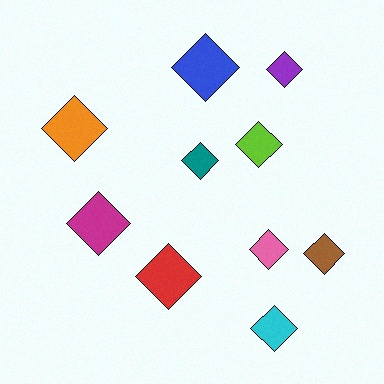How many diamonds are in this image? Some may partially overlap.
There are 10 diamonds.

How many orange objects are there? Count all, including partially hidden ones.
There is 1 orange object.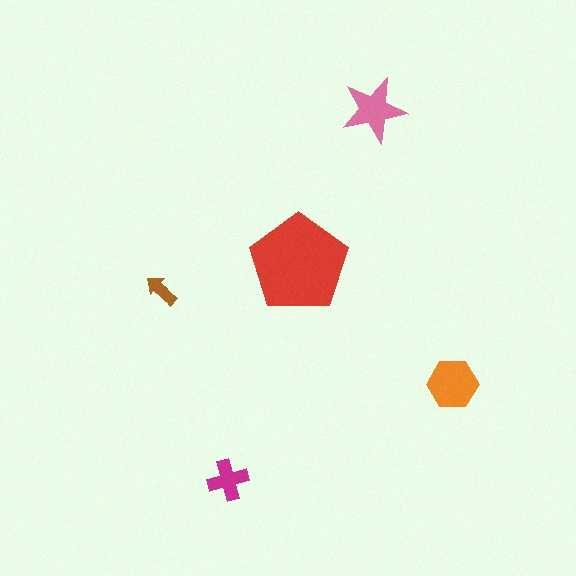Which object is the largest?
The red pentagon.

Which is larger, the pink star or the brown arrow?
The pink star.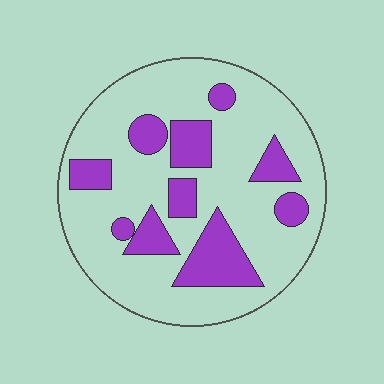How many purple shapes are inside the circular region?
10.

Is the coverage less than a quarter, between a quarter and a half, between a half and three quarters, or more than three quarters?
Between a quarter and a half.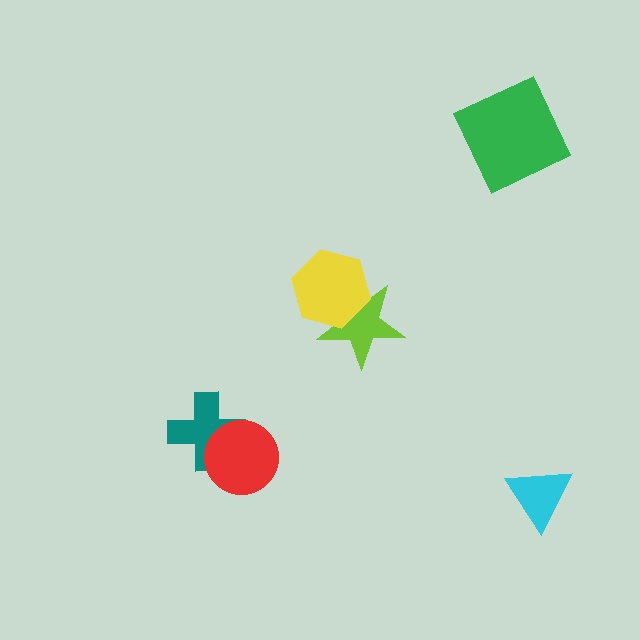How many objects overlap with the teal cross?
1 object overlaps with the teal cross.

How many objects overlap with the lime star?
1 object overlaps with the lime star.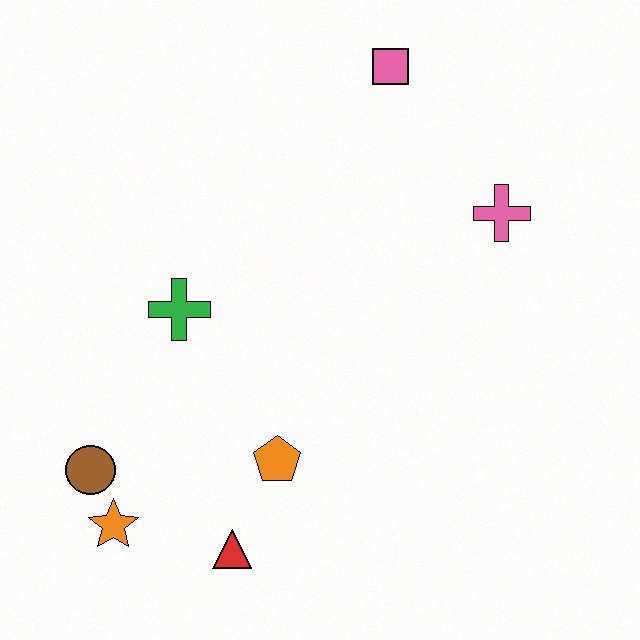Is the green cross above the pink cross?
No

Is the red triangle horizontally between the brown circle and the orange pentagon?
Yes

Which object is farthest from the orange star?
The pink square is farthest from the orange star.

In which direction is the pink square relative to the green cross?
The pink square is above the green cross.